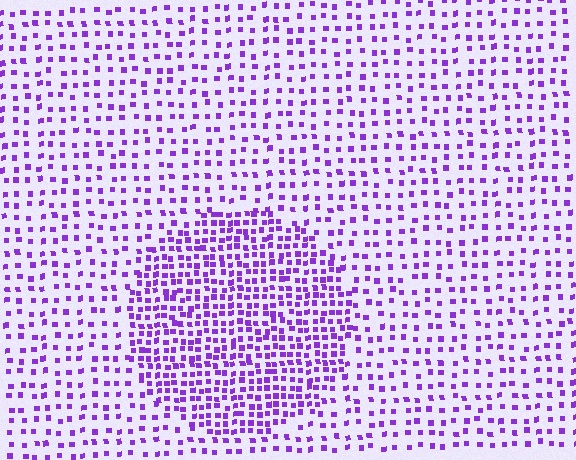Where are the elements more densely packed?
The elements are more densely packed inside the circle boundary.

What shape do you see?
I see a circle.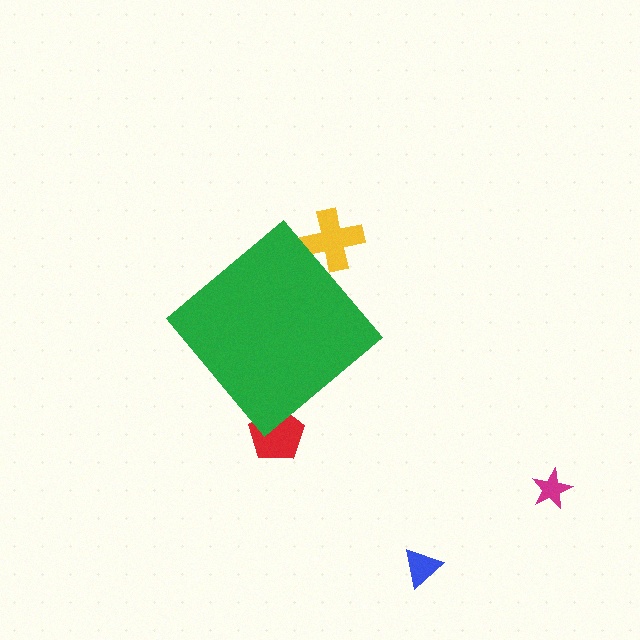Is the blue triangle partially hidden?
No, the blue triangle is fully visible.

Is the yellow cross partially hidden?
Yes, the yellow cross is partially hidden behind the green diamond.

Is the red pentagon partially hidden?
Yes, the red pentagon is partially hidden behind the green diamond.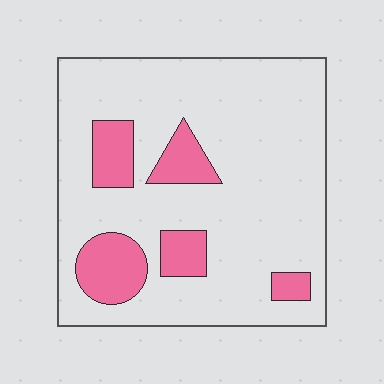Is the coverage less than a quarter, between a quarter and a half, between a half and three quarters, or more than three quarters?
Less than a quarter.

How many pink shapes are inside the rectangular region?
5.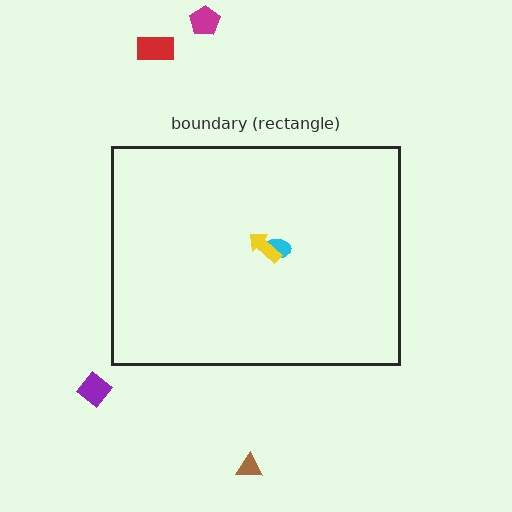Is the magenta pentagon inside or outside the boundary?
Outside.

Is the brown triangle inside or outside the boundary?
Outside.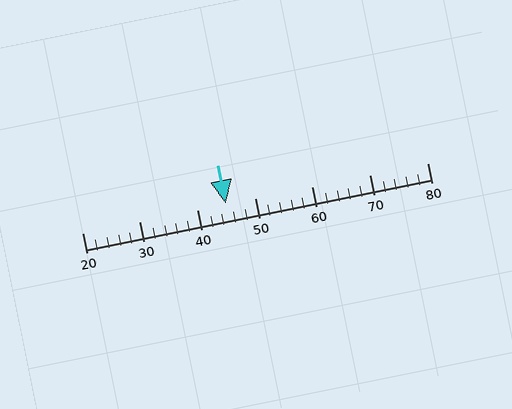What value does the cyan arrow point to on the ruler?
The cyan arrow points to approximately 45.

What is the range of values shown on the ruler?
The ruler shows values from 20 to 80.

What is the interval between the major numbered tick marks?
The major tick marks are spaced 10 units apart.